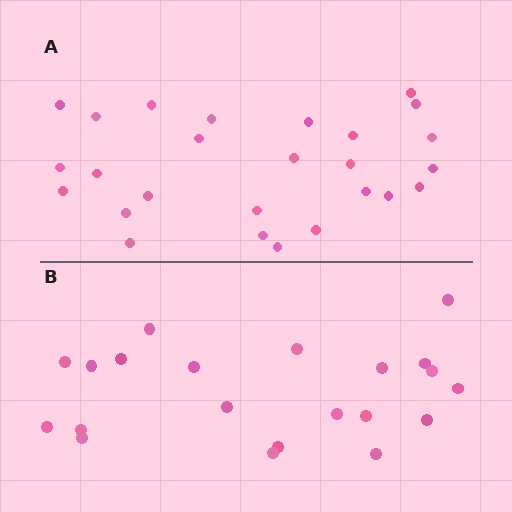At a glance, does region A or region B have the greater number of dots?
Region A (the top region) has more dots.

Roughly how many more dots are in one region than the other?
Region A has about 5 more dots than region B.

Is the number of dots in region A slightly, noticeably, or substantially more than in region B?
Region A has only slightly more — the two regions are fairly close. The ratio is roughly 1.2 to 1.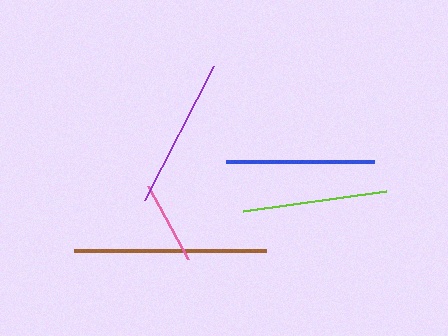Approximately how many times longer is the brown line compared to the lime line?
The brown line is approximately 1.3 times the length of the lime line.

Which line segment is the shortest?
The pink line is the shortest at approximately 83 pixels.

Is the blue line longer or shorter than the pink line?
The blue line is longer than the pink line.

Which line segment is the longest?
The brown line is the longest at approximately 191 pixels.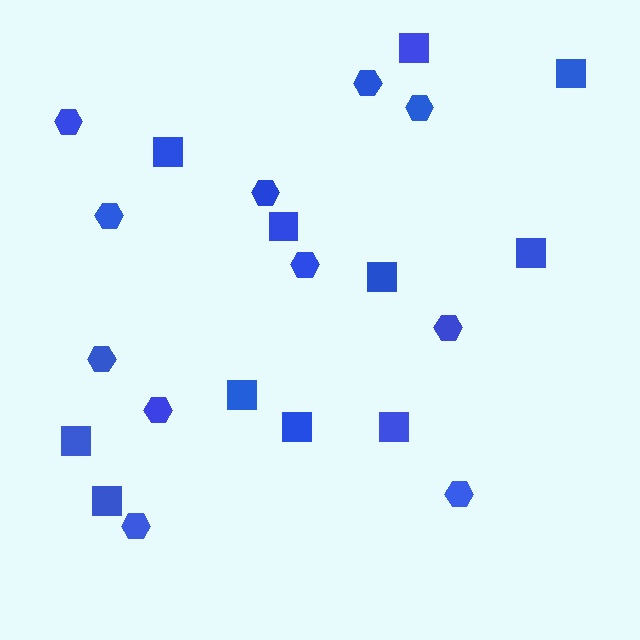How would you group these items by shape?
There are 2 groups: one group of hexagons (11) and one group of squares (11).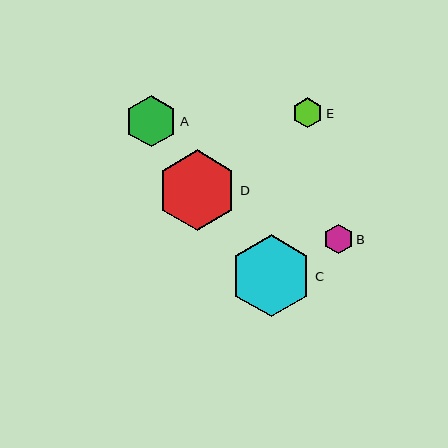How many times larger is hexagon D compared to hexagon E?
Hexagon D is approximately 2.7 times the size of hexagon E.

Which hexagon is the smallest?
Hexagon B is the smallest with a size of approximately 30 pixels.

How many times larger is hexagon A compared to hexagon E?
Hexagon A is approximately 1.7 times the size of hexagon E.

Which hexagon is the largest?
Hexagon C is the largest with a size of approximately 82 pixels.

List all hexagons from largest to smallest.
From largest to smallest: C, D, A, E, B.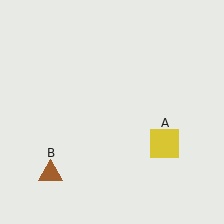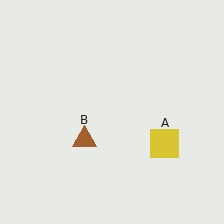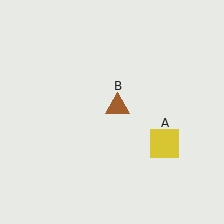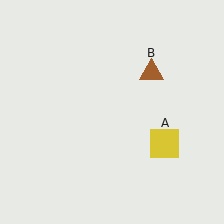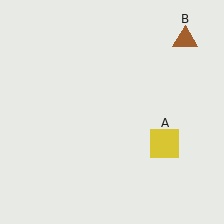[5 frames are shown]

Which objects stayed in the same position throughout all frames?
Yellow square (object A) remained stationary.